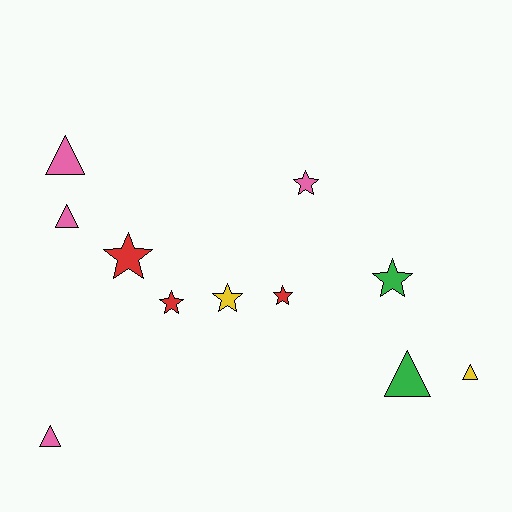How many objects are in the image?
There are 11 objects.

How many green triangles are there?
There is 1 green triangle.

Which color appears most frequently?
Pink, with 4 objects.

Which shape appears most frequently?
Star, with 6 objects.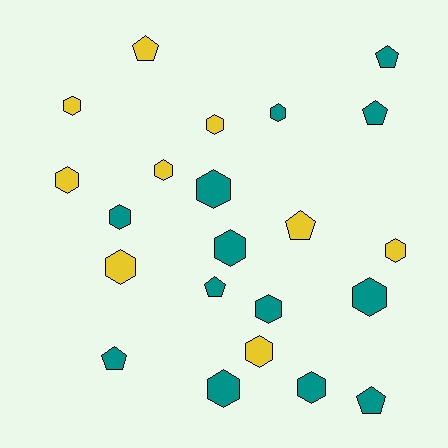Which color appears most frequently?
Teal, with 13 objects.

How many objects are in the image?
There are 22 objects.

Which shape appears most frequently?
Hexagon, with 15 objects.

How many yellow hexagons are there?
There are 7 yellow hexagons.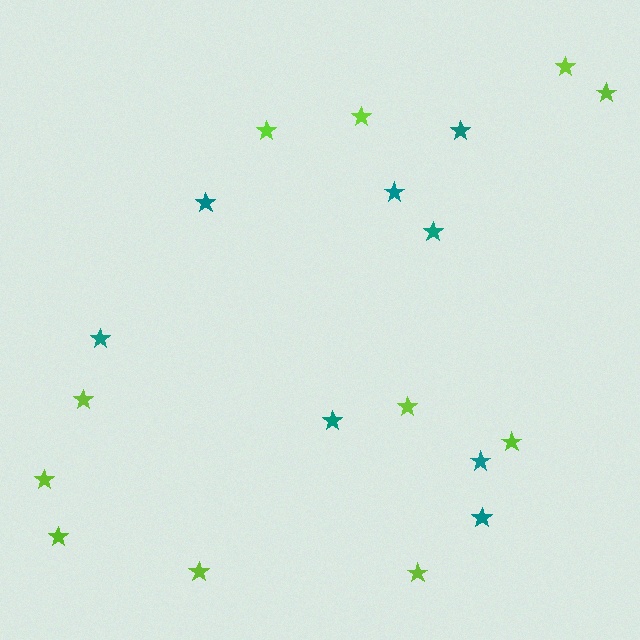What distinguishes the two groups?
There are 2 groups: one group of teal stars (8) and one group of lime stars (11).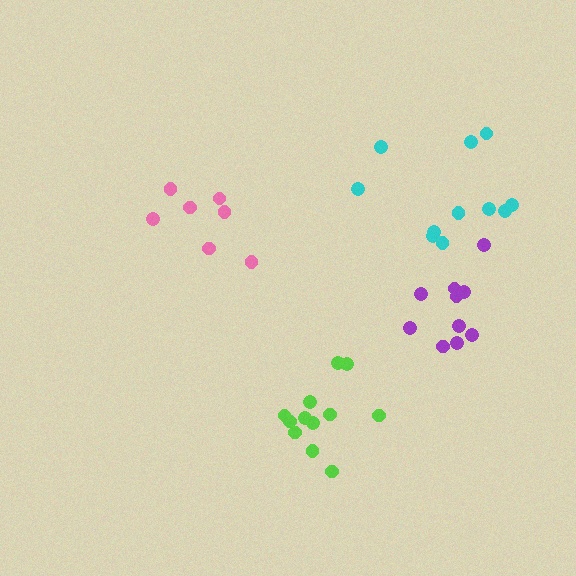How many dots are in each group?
Group 1: 7 dots, Group 2: 10 dots, Group 3: 12 dots, Group 4: 11 dots (40 total).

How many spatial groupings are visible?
There are 4 spatial groupings.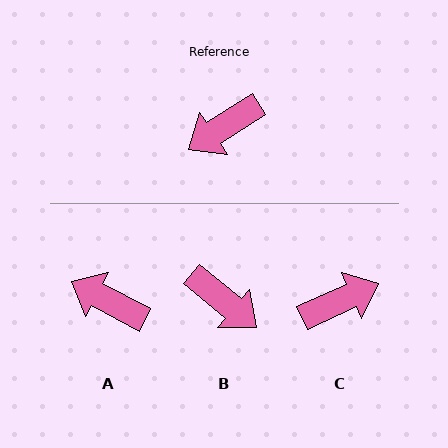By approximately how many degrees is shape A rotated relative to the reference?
Approximately 61 degrees clockwise.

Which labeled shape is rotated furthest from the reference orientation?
C, about 171 degrees away.